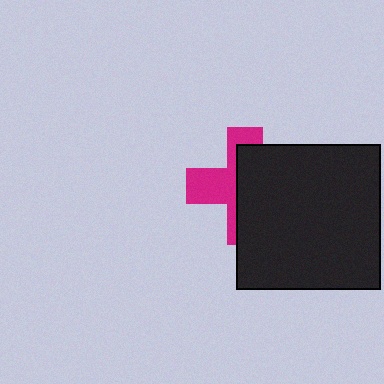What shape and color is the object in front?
The object in front is a black square.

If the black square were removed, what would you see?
You would see the complete magenta cross.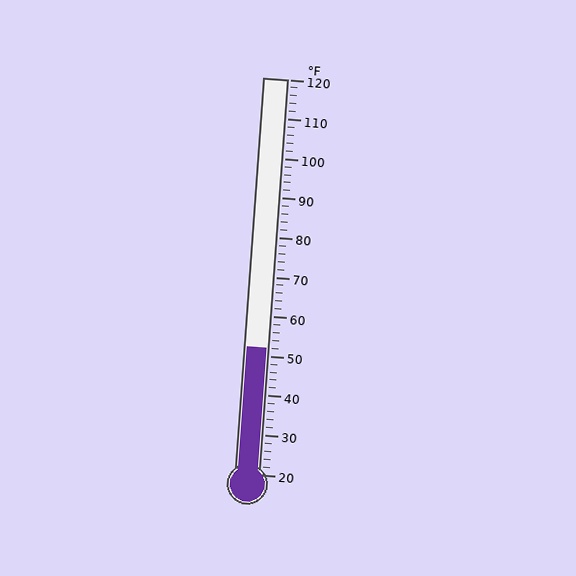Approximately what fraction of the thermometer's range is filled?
The thermometer is filled to approximately 30% of its range.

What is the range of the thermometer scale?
The thermometer scale ranges from 20°F to 120°F.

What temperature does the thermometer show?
The thermometer shows approximately 52°F.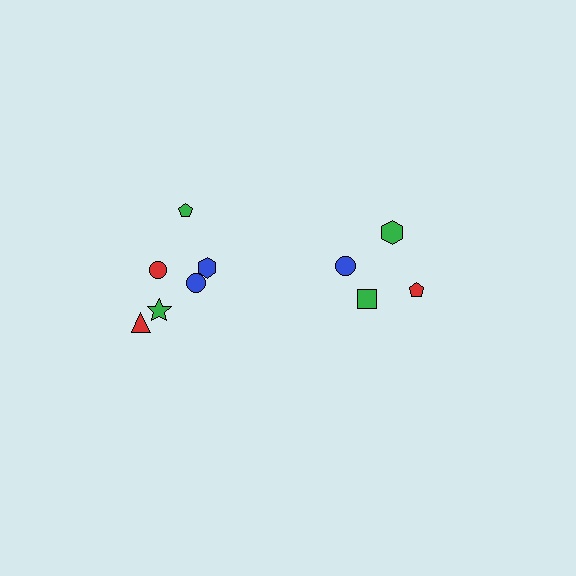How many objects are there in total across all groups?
There are 10 objects.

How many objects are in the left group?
There are 6 objects.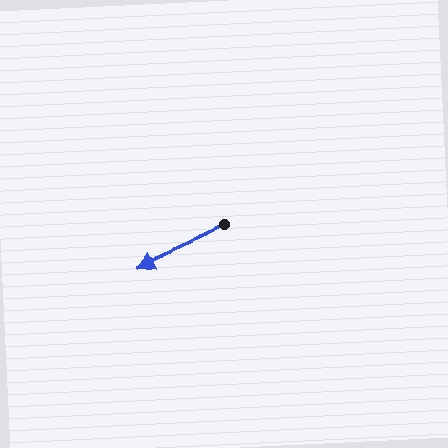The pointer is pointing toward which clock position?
Roughly 8 o'clock.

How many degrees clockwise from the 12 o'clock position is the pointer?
Approximately 245 degrees.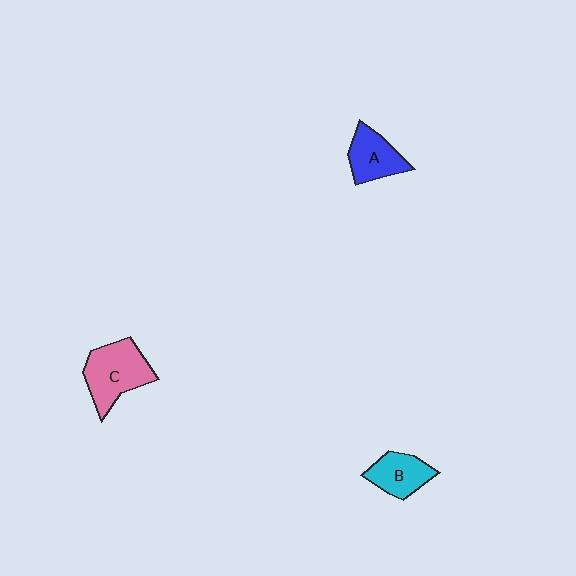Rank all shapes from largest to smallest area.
From largest to smallest: C (pink), A (blue), B (cyan).